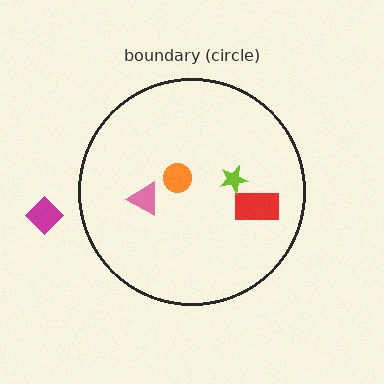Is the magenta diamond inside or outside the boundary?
Outside.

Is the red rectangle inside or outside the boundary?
Inside.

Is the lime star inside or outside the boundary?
Inside.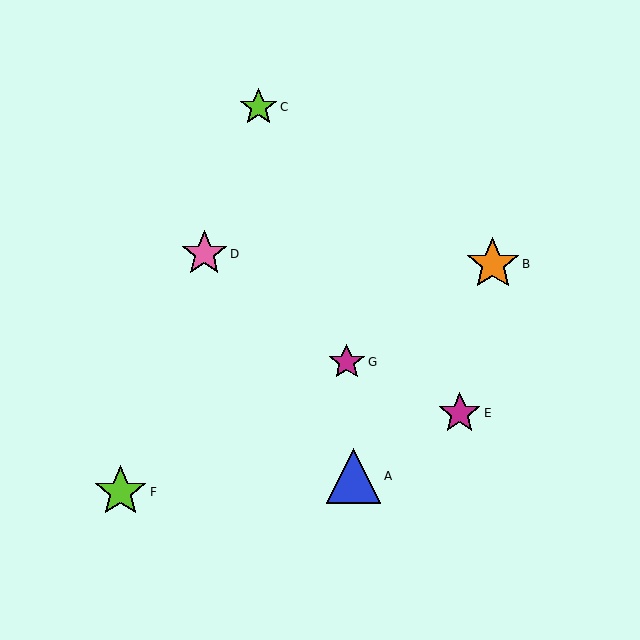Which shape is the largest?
The blue triangle (labeled A) is the largest.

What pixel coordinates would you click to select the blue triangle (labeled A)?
Click at (353, 476) to select the blue triangle A.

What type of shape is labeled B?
Shape B is an orange star.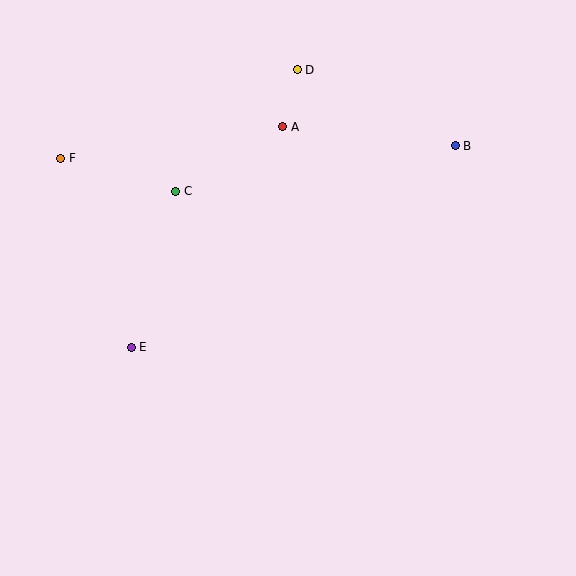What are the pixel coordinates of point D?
Point D is at (297, 70).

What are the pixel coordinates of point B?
Point B is at (455, 146).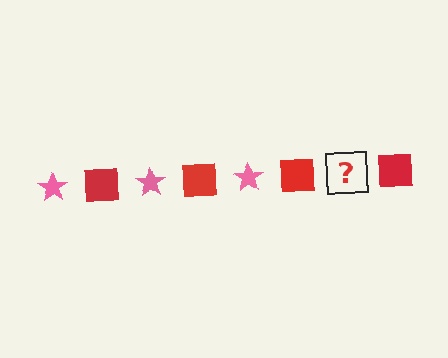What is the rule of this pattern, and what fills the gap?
The rule is that the pattern alternates between pink star and red square. The gap should be filled with a pink star.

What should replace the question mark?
The question mark should be replaced with a pink star.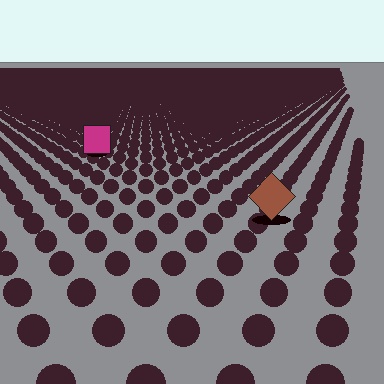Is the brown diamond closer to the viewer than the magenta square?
Yes. The brown diamond is closer — you can tell from the texture gradient: the ground texture is coarser near it.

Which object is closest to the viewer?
The brown diamond is closest. The texture marks near it are larger and more spread out.